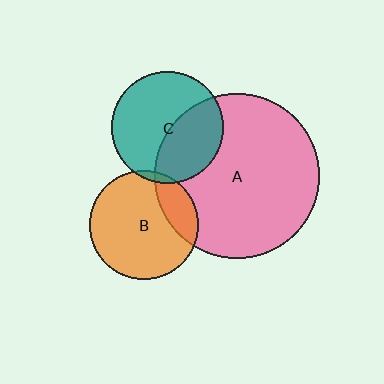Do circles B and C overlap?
Yes.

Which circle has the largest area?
Circle A (pink).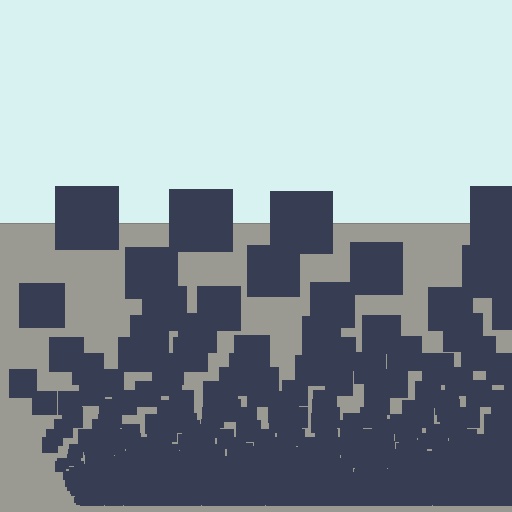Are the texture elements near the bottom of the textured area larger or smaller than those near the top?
Smaller. The gradient is inverted — elements near the bottom are smaller and denser.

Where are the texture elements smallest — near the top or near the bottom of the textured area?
Near the bottom.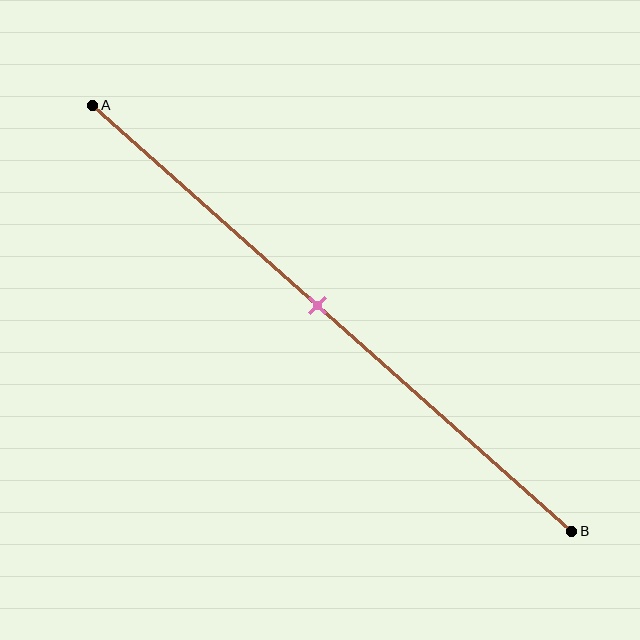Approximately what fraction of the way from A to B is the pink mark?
The pink mark is approximately 45% of the way from A to B.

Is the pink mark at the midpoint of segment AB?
No, the mark is at about 45% from A, not at the 50% midpoint.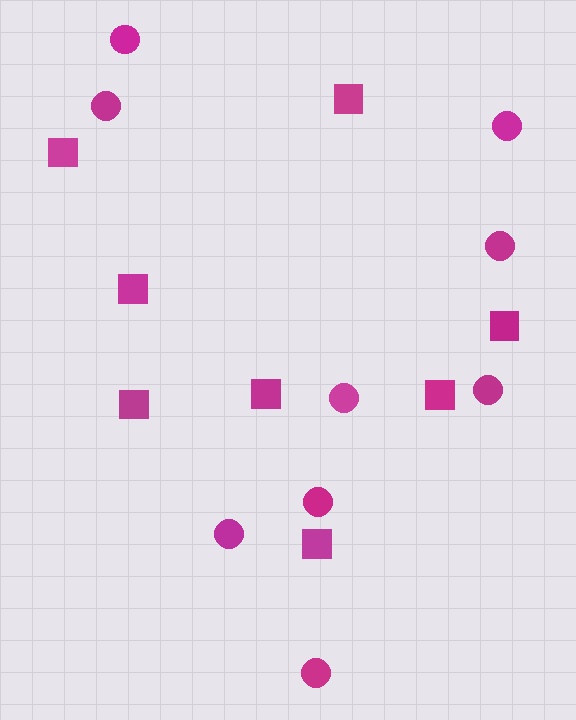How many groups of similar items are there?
There are 2 groups: one group of circles (9) and one group of squares (8).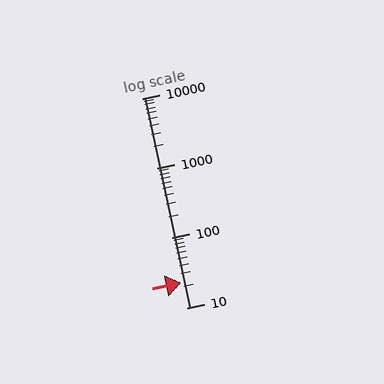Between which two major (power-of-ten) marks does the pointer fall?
The pointer is between 10 and 100.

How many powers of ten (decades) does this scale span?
The scale spans 3 decades, from 10 to 10000.